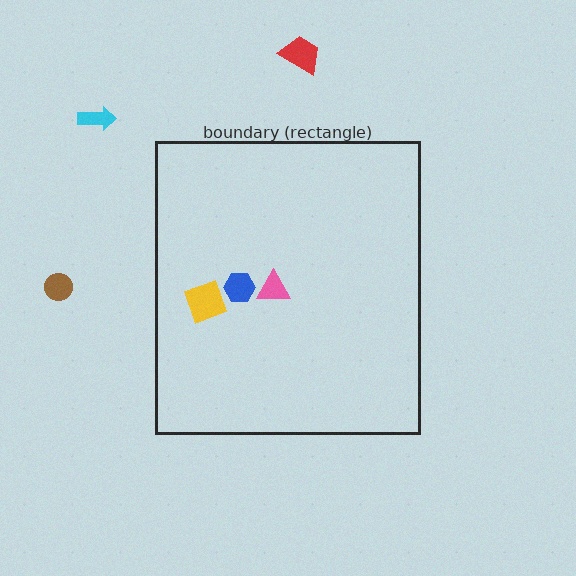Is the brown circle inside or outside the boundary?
Outside.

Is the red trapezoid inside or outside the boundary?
Outside.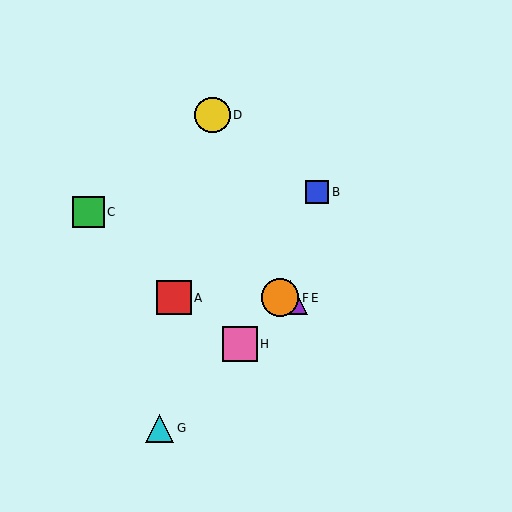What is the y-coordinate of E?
Object E is at y≈298.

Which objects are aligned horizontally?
Objects A, E, F are aligned horizontally.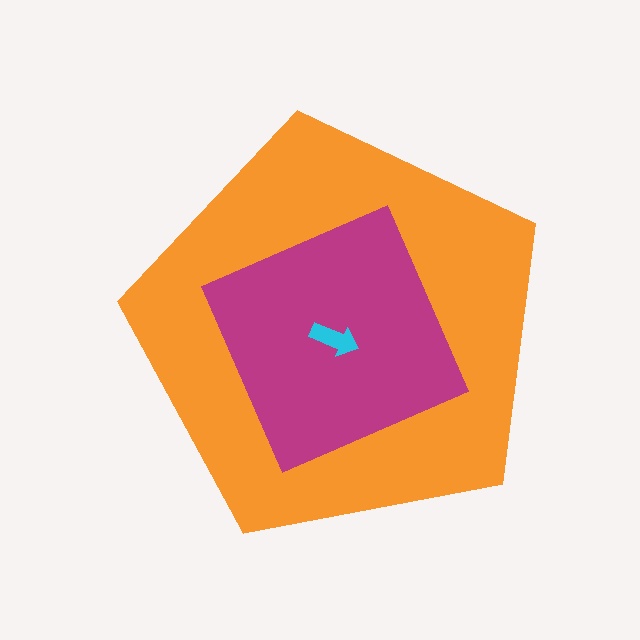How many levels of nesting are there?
3.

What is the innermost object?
The cyan arrow.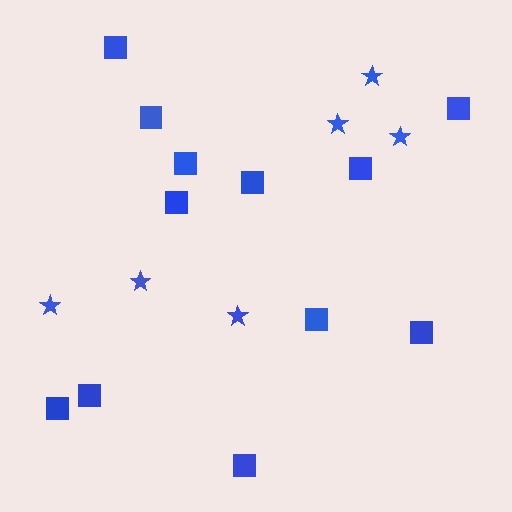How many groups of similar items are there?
There are 2 groups: one group of squares (12) and one group of stars (6).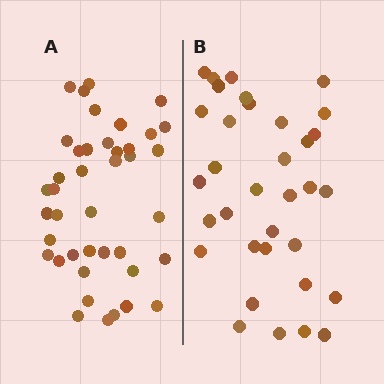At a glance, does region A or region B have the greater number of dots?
Region A (the left region) has more dots.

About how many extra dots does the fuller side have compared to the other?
Region A has roughly 8 or so more dots than region B.